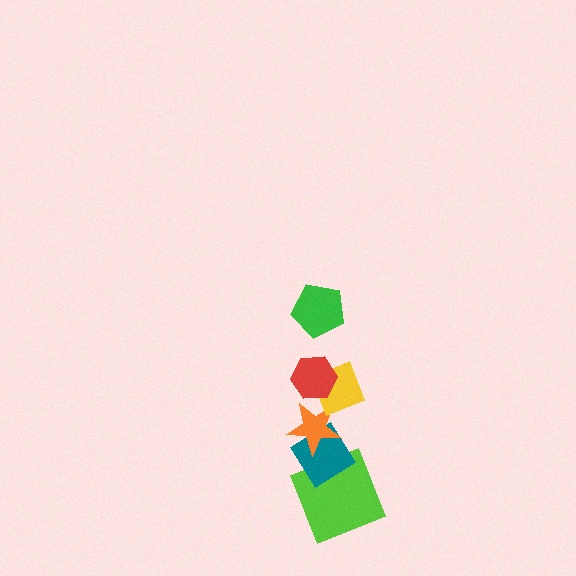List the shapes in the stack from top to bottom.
From top to bottom: the green pentagon, the red hexagon, the yellow diamond, the orange star, the teal diamond, the lime square.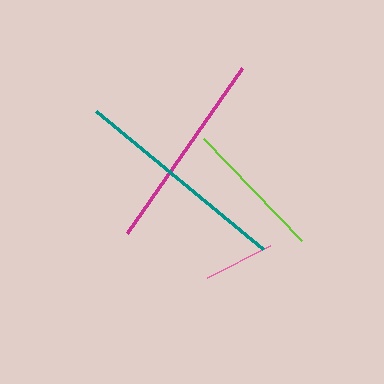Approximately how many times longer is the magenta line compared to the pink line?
The magenta line is approximately 2.8 times the length of the pink line.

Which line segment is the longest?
The teal line is the longest at approximately 217 pixels.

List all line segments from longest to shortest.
From longest to shortest: teal, magenta, lime, pink.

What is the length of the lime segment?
The lime segment is approximately 141 pixels long.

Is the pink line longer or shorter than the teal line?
The teal line is longer than the pink line.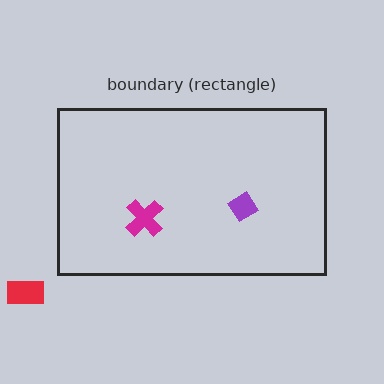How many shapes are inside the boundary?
2 inside, 1 outside.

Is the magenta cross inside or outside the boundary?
Inside.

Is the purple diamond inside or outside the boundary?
Inside.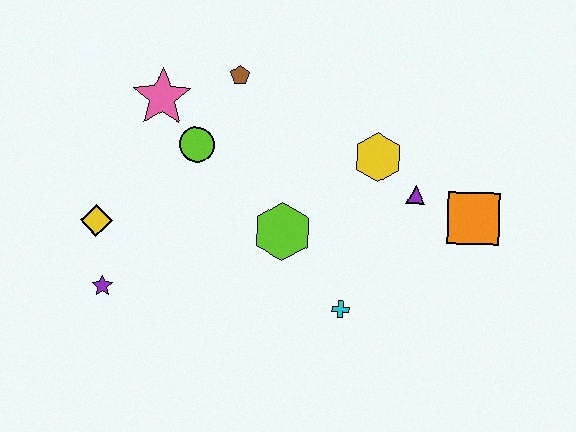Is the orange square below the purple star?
No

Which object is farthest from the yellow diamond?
The orange square is farthest from the yellow diamond.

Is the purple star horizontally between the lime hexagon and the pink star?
No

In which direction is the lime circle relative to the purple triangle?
The lime circle is to the left of the purple triangle.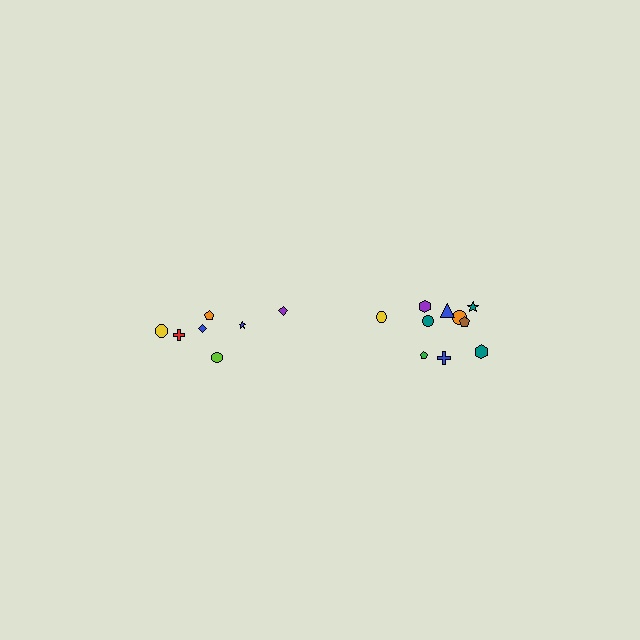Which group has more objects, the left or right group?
The right group.